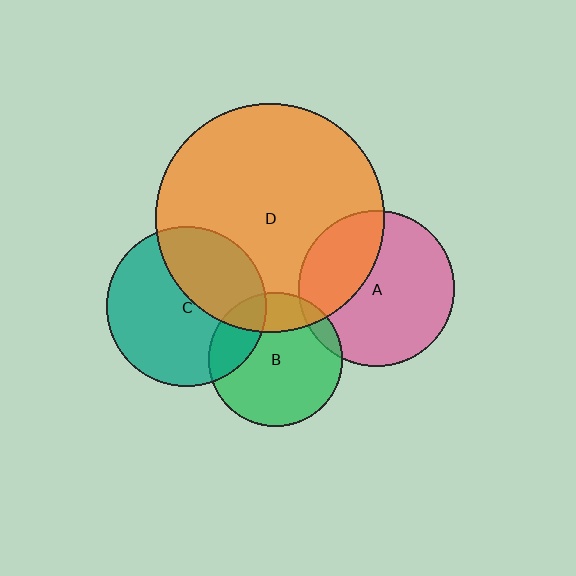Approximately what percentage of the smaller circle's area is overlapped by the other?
Approximately 30%.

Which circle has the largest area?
Circle D (orange).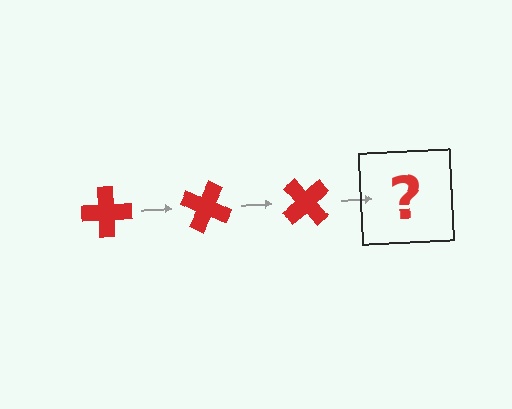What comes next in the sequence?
The next element should be a red cross rotated 75 degrees.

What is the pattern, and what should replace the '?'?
The pattern is that the cross rotates 25 degrees each step. The '?' should be a red cross rotated 75 degrees.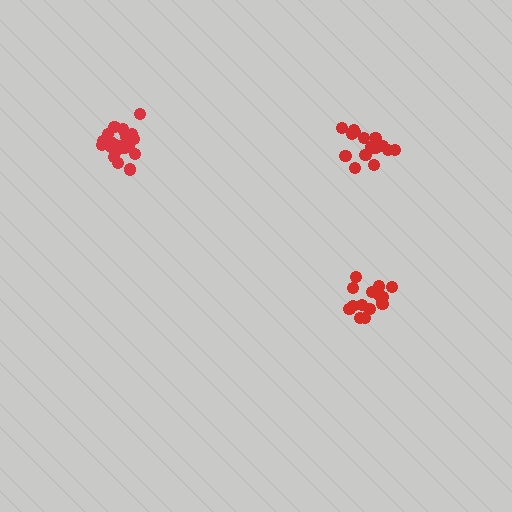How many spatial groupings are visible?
There are 3 spatial groupings.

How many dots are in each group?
Group 1: 15 dots, Group 2: 21 dots, Group 3: 15 dots (51 total).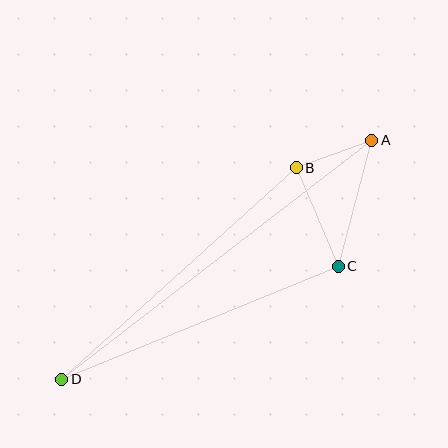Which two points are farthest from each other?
Points A and D are farthest from each other.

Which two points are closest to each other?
Points A and B are closest to each other.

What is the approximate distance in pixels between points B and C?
The distance between B and C is approximately 107 pixels.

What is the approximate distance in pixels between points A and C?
The distance between A and C is approximately 130 pixels.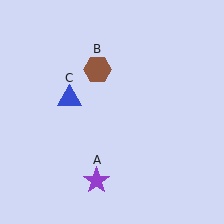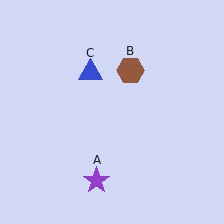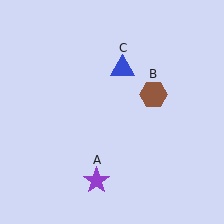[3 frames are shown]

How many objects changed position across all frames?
2 objects changed position: brown hexagon (object B), blue triangle (object C).